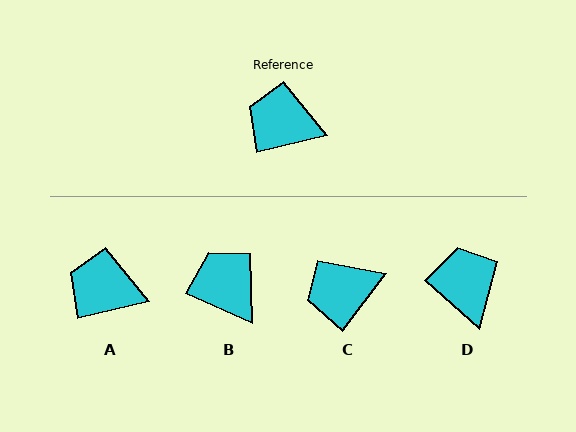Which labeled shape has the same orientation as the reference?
A.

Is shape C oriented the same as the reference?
No, it is off by about 40 degrees.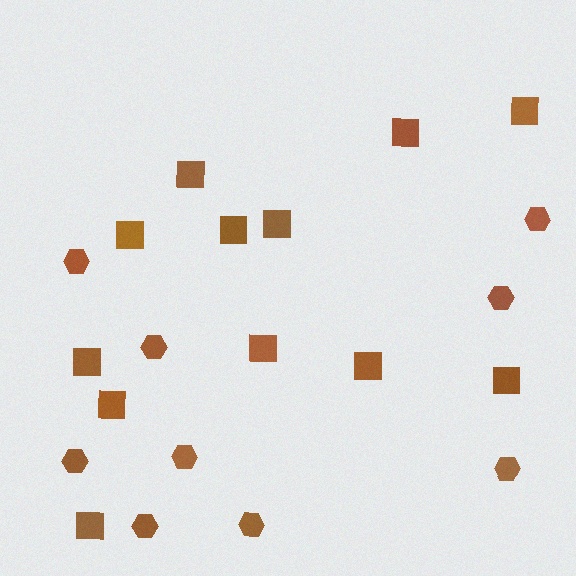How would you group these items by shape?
There are 2 groups: one group of squares (12) and one group of hexagons (9).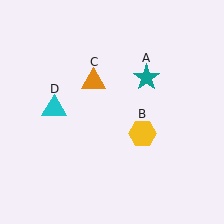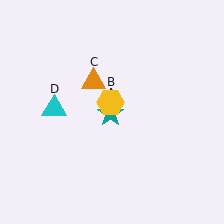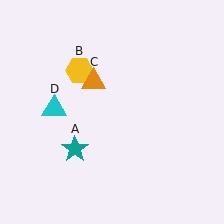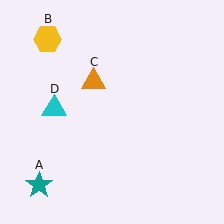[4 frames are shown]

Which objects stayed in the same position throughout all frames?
Orange triangle (object C) and cyan triangle (object D) remained stationary.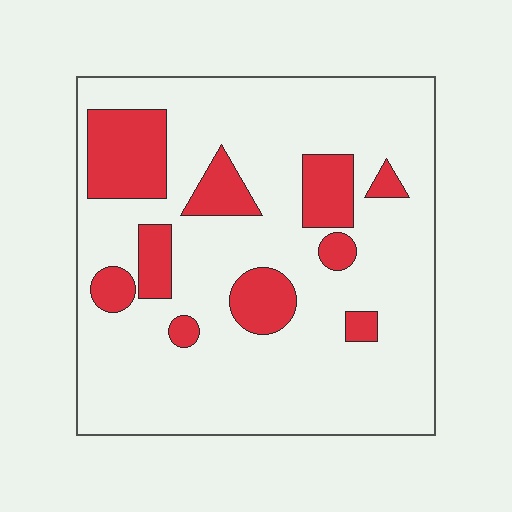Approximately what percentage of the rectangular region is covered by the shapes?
Approximately 20%.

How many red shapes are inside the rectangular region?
10.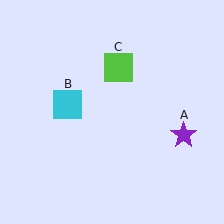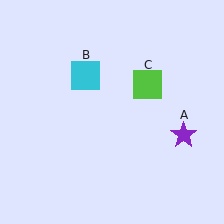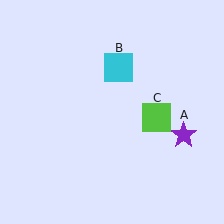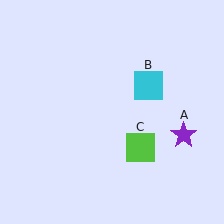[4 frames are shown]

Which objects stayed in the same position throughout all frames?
Purple star (object A) remained stationary.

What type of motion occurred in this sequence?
The cyan square (object B), lime square (object C) rotated clockwise around the center of the scene.